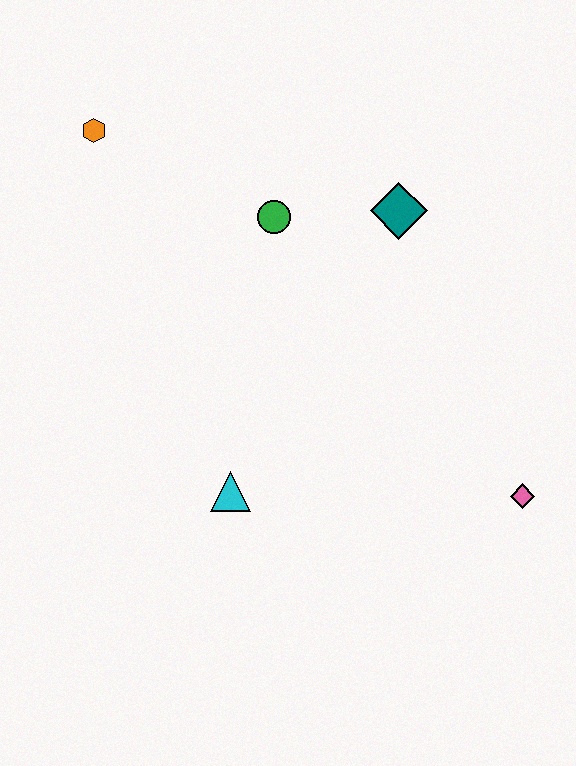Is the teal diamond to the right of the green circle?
Yes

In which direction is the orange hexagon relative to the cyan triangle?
The orange hexagon is above the cyan triangle.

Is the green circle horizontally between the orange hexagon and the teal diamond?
Yes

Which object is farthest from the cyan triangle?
The orange hexagon is farthest from the cyan triangle.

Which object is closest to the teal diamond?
The green circle is closest to the teal diamond.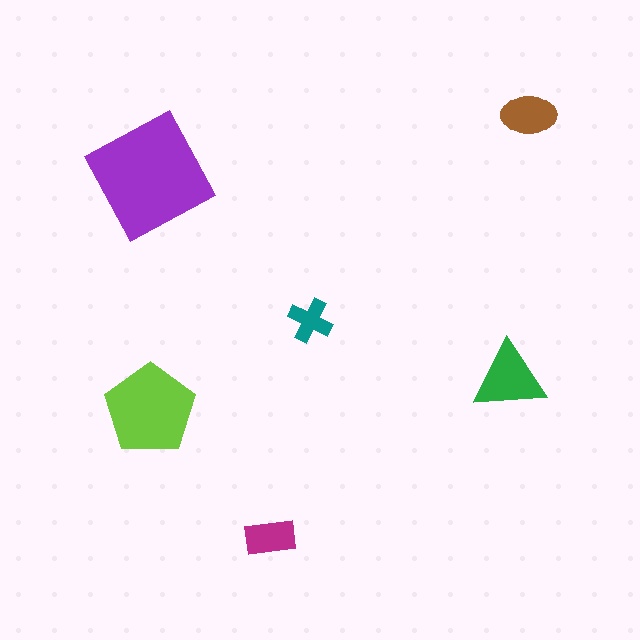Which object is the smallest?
The teal cross.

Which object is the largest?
The purple square.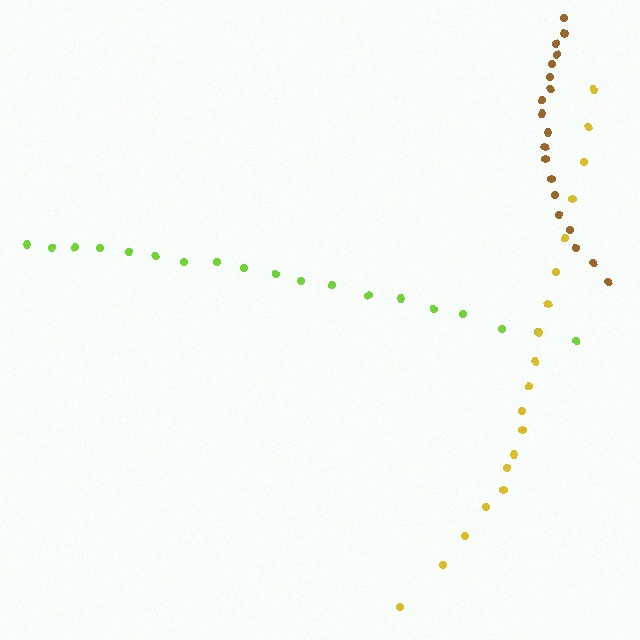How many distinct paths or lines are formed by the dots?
There are 3 distinct paths.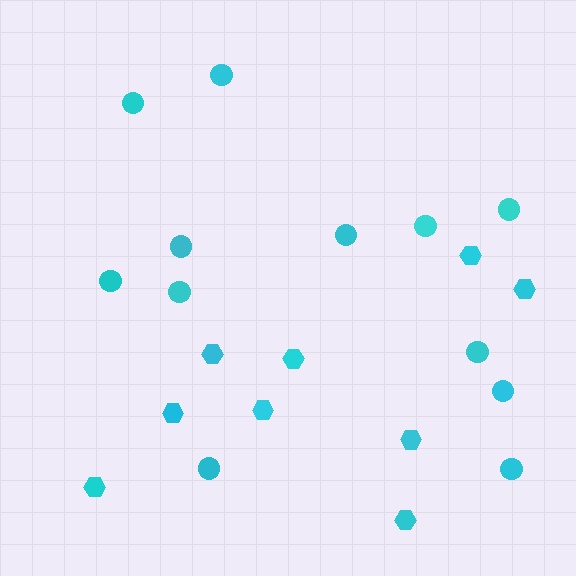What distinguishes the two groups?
There are 2 groups: one group of hexagons (9) and one group of circles (12).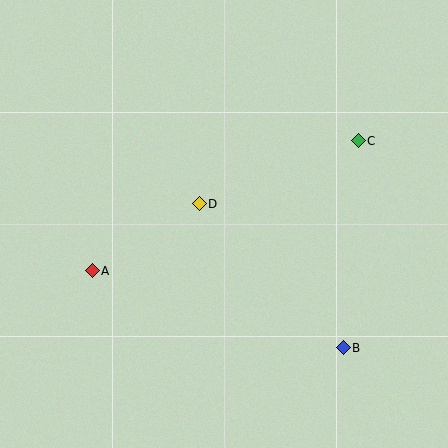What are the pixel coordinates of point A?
Point A is at (92, 271).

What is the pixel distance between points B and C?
The distance between B and C is 207 pixels.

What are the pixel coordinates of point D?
Point D is at (199, 204).